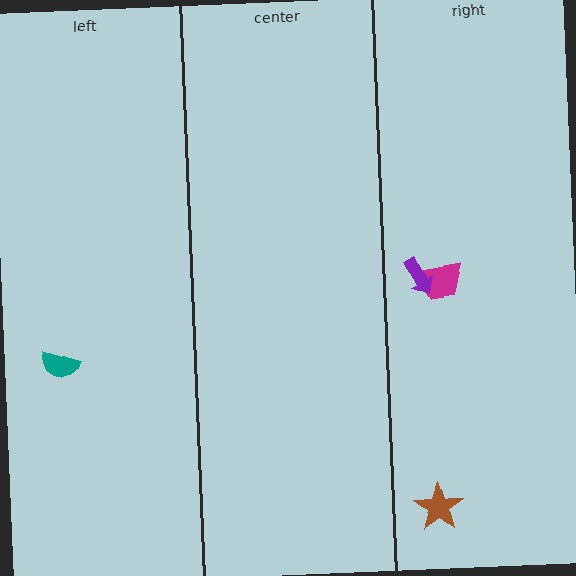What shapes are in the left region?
The teal semicircle.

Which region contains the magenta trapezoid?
The right region.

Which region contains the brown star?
The right region.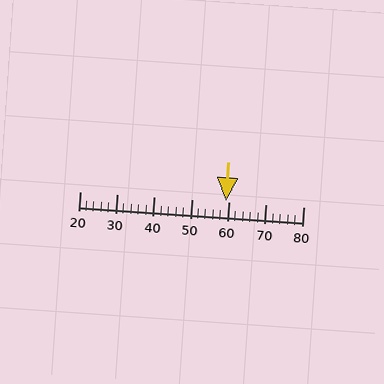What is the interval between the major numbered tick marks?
The major tick marks are spaced 10 units apart.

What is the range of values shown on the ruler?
The ruler shows values from 20 to 80.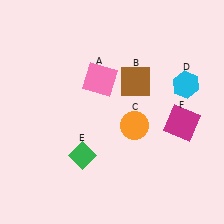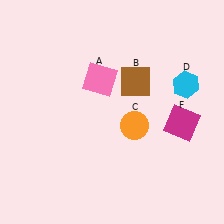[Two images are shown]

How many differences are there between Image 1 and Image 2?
There is 1 difference between the two images.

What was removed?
The green diamond (E) was removed in Image 2.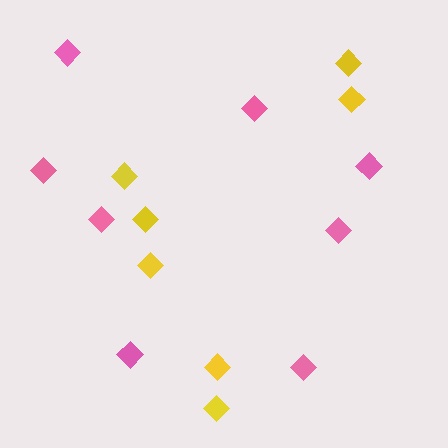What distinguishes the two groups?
There are 2 groups: one group of pink diamonds (8) and one group of yellow diamonds (7).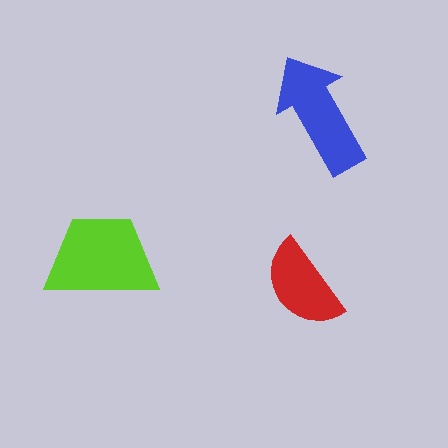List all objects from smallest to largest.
The red semicircle, the blue arrow, the lime trapezoid.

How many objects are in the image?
There are 3 objects in the image.